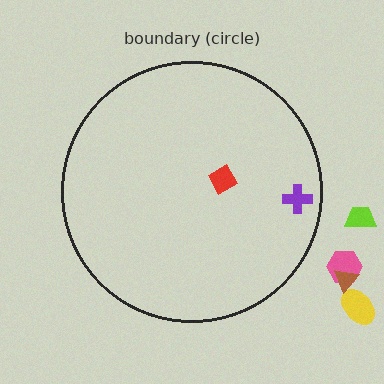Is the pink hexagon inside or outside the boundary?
Outside.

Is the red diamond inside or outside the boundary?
Inside.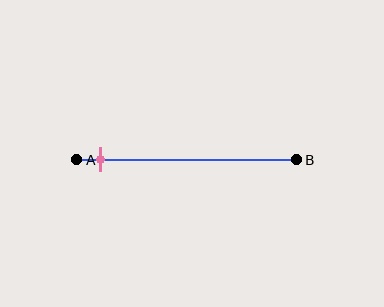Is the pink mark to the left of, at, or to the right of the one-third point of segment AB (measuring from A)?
The pink mark is to the left of the one-third point of segment AB.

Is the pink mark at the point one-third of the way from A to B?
No, the mark is at about 10% from A, not at the 33% one-third point.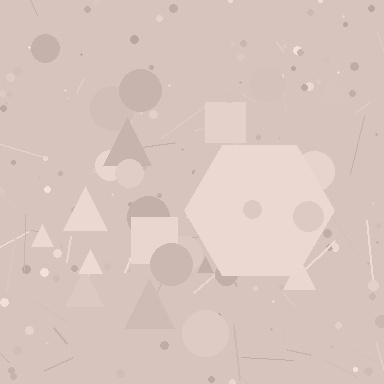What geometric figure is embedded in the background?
A hexagon is embedded in the background.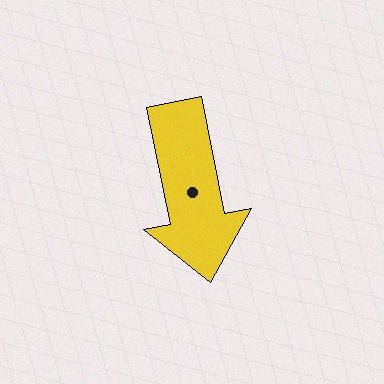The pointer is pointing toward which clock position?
Roughly 6 o'clock.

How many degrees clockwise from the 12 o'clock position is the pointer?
Approximately 169 degrees.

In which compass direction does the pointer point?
South.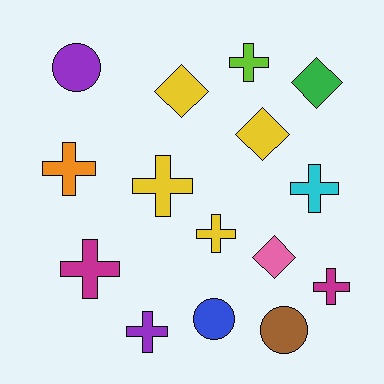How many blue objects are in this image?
There is 1 blue object.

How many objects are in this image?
There are 15 objects.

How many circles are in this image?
There are 3 circles.